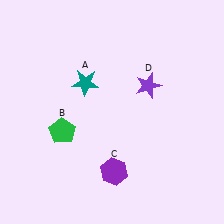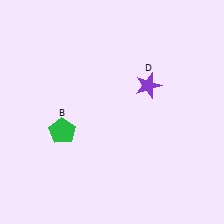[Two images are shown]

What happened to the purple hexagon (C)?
The purple hexagon (C) was removed in Image 2. It was in the bottom-right area of Image 1.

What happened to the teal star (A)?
The teal star (A) was removed in Image 2. It was in the top-left area of Image 1.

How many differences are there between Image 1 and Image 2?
There are 2 differences between the two images.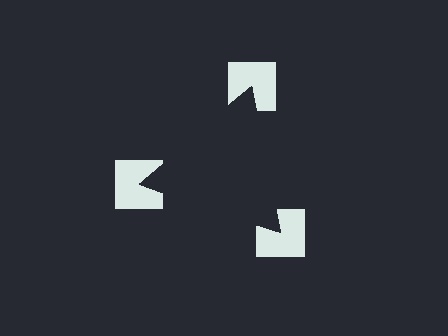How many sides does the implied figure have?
3 sides.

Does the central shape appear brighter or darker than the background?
It typically appears slightly darker than the background, even though no actual brightness change is drawn.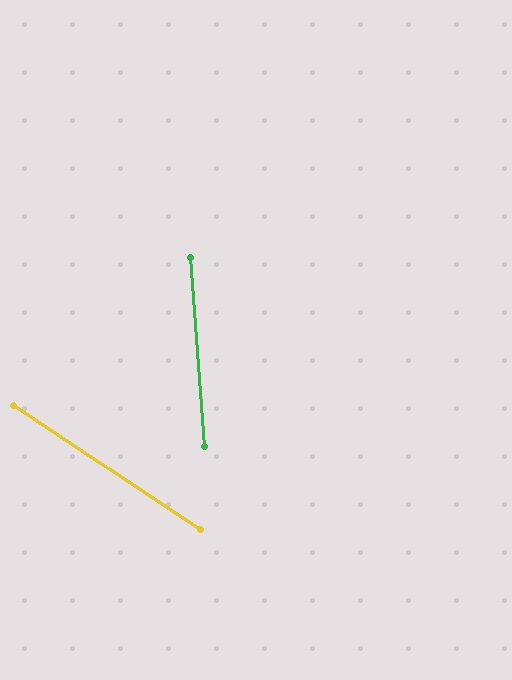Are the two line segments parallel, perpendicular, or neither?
Neither parallel nor perpendicular — they differ by about 52°.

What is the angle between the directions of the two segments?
Approximately 52 degrees.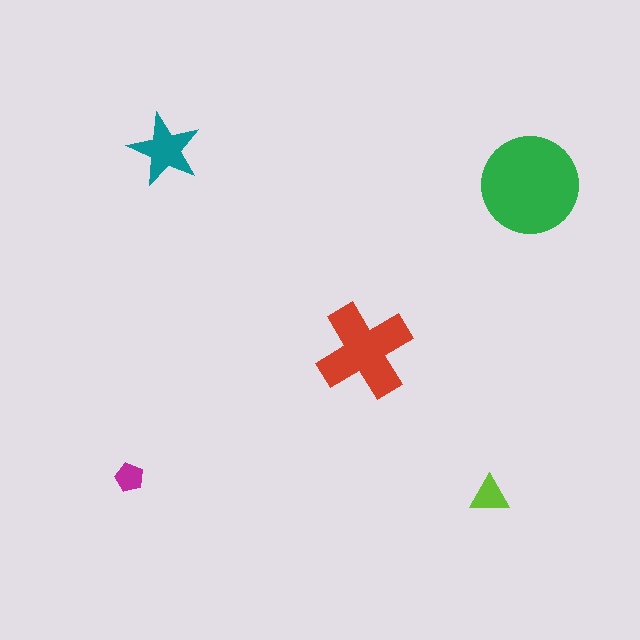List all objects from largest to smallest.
The green circle, the red cross, the teal star, the lime triangle, the magenta pentagon.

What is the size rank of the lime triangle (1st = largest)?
4th.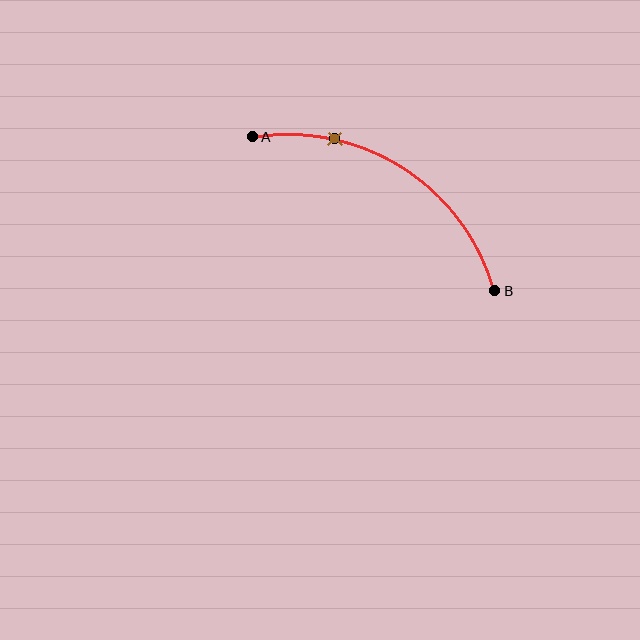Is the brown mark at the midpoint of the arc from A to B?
No. The brown mark lies on the arc but is closer to endpoint A. The arc midpoint would be at the point on the curve equidistant along the arc from both A and B.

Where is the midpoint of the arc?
The arc midpoint is the point on the curve farthest from the straight line joining A and B. It sits above that line.